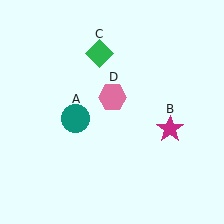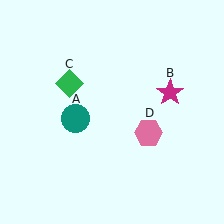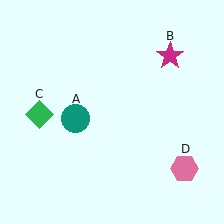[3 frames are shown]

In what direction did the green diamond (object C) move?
The green diamond (object C) moved down and to the left.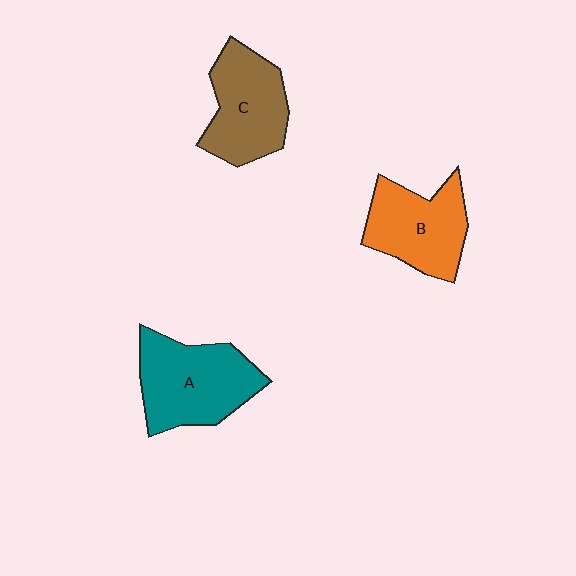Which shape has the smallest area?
Shape B (orange).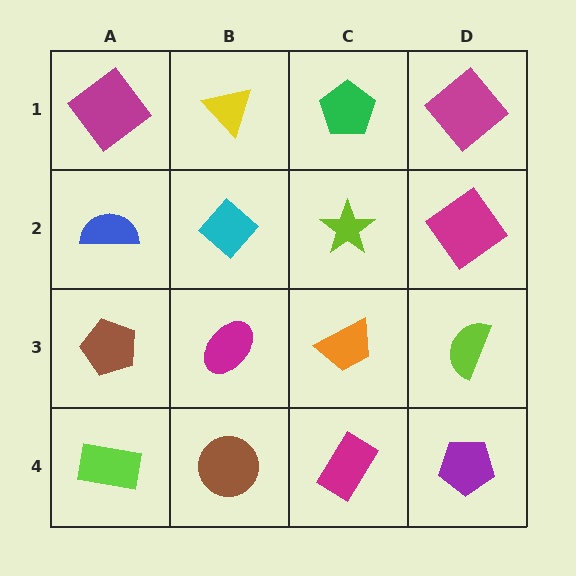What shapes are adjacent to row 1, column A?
A blue semicircle (row 2, column A), a yellow triangle (row 1, column B).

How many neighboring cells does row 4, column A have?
2.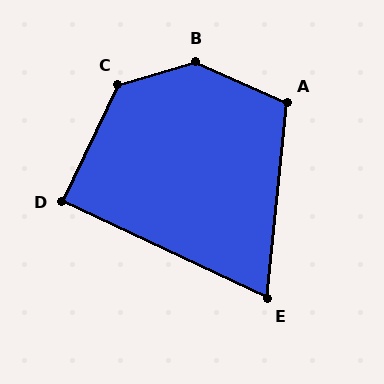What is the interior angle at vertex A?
Approximately 108 degrees (obtuse).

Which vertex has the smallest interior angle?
E, at approximately 70 degrees.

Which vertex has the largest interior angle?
B, at approximately 139 degrees.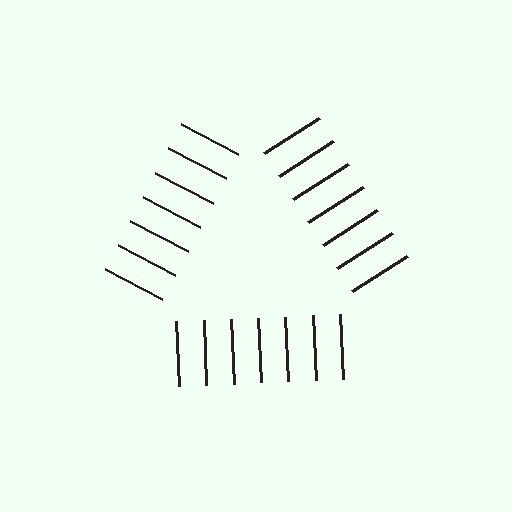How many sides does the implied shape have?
3 sides — the line-ends trace a triangle.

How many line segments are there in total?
21 — 7 along each of the 3 edges.